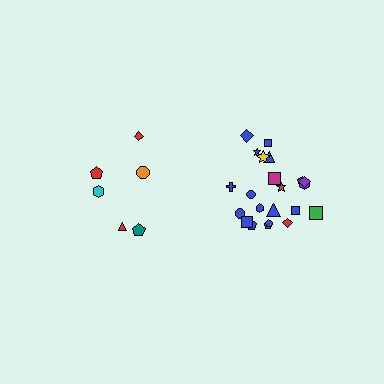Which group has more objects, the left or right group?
The right group.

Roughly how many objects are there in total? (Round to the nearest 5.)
Roughly 30 objects in total.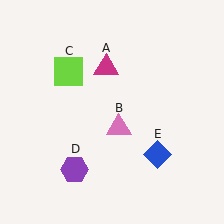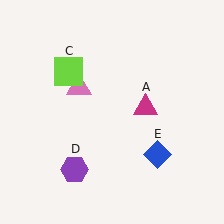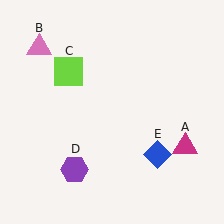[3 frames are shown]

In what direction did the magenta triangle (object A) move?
The magenta triangle (object A) moved down and to the right.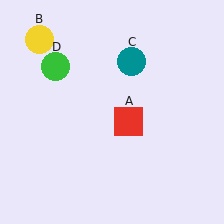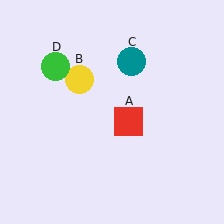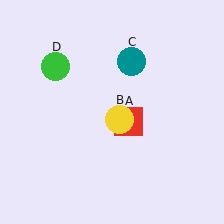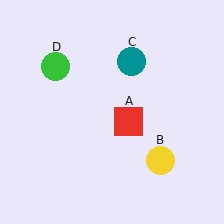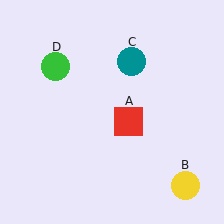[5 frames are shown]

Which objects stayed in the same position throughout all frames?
Red square (object A) and teal circle (object C) and green circle (object D) remained stationary.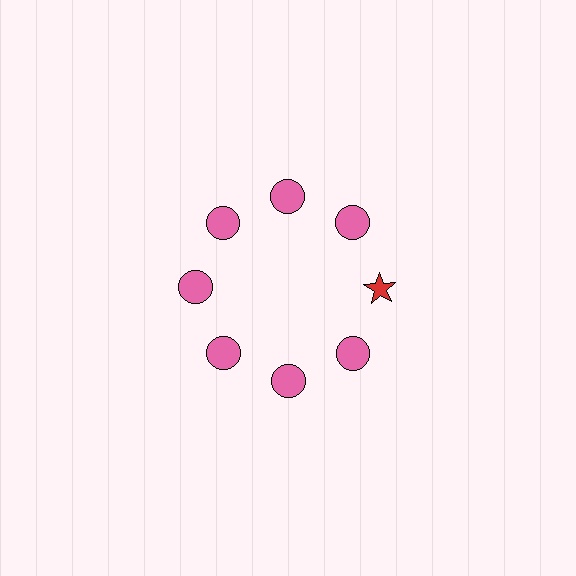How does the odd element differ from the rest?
It differs in both color (red instead of pink) and shape (star instead of circle).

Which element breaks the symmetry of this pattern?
The red star at roughly the 3 o'clock position breaks the symmetry. All other shapes are pink circles.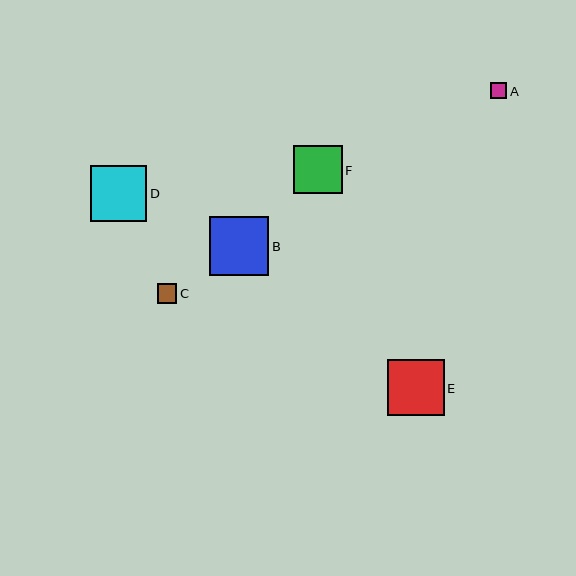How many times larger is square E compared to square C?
Square E is approximately 2.9 times the size of square C.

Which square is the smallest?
Square A is the smallest with a size of approximately 16 pixels.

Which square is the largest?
Square B is the largest with a size of approximately 59 pixels.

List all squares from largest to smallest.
From largest to smallest: B, E, D, F, C, A.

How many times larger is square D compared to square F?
Square D is approximately 1.2 times the size of square F.